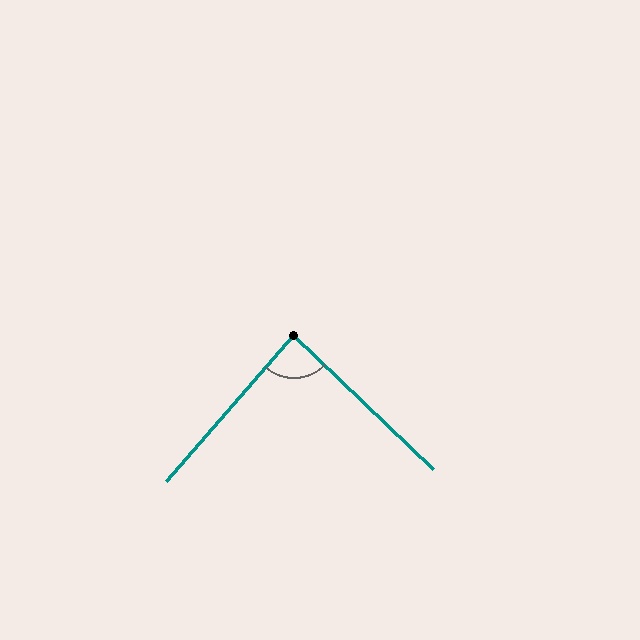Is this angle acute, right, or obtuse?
It is approximately a right angle.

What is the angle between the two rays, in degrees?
Approximately 87 degrees.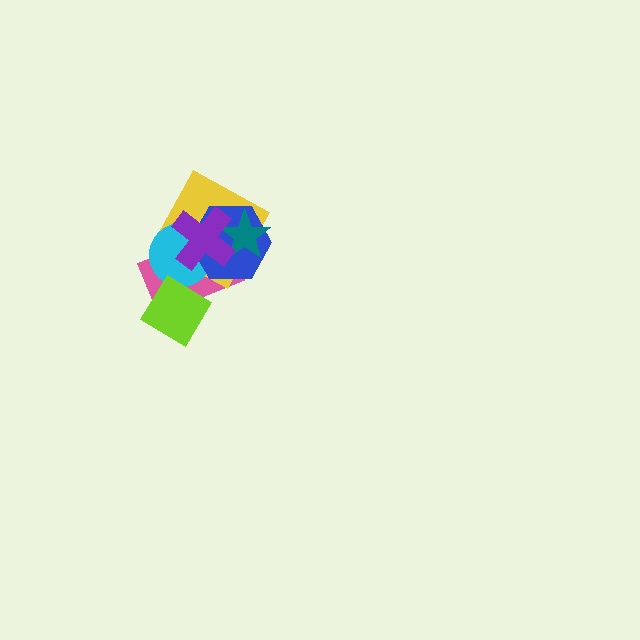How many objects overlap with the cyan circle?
5 objects overlap with the cyan circle.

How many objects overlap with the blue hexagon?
5 objects overlap with the blue hexagon.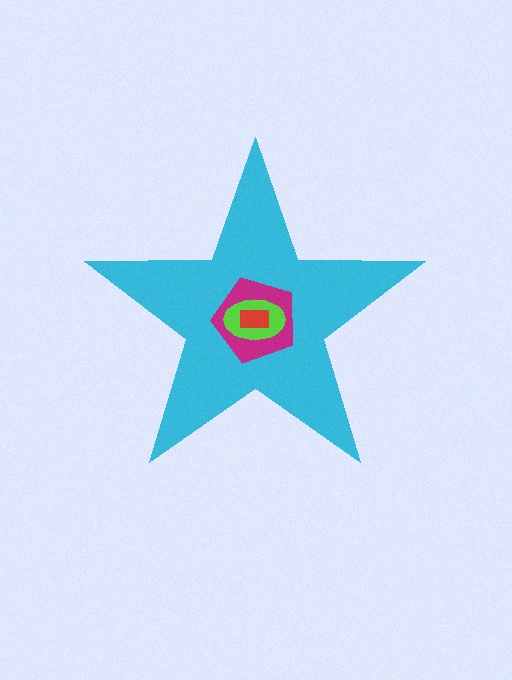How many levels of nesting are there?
4.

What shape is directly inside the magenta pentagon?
The lime ellipse.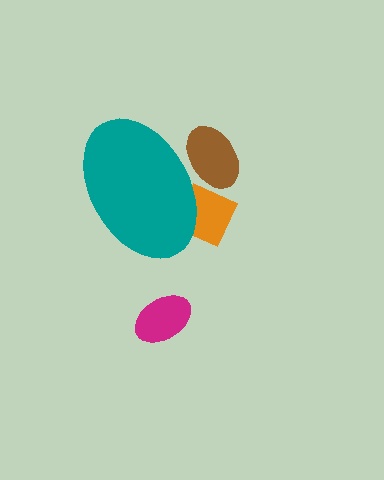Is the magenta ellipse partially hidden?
No, the magenta ellipse is fully visible.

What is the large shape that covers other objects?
A teal ellipse.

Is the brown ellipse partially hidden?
Yes, the brown ellipse is partially hidden behind the teal ellipse.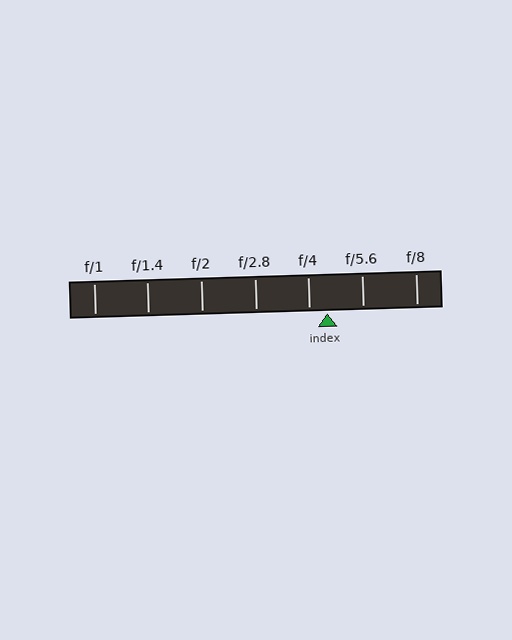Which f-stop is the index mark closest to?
The index mark is closest to f/4.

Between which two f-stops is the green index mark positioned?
The index mark is between f/4 and f/5.6.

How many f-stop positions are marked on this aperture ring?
There are 7 f-stop positions marked.